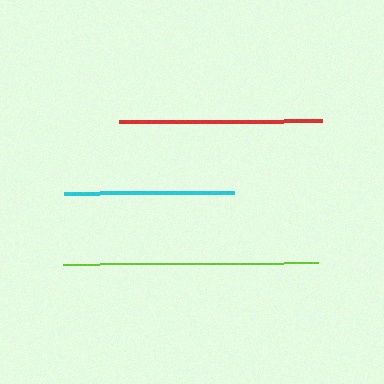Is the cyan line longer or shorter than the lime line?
The lime line is longer than the cyan line.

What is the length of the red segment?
The red segment is approximately 203 pixels long.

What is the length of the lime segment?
The lime segment is approximately 255 pixels long.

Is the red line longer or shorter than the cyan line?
The red line is longer than the cyan line.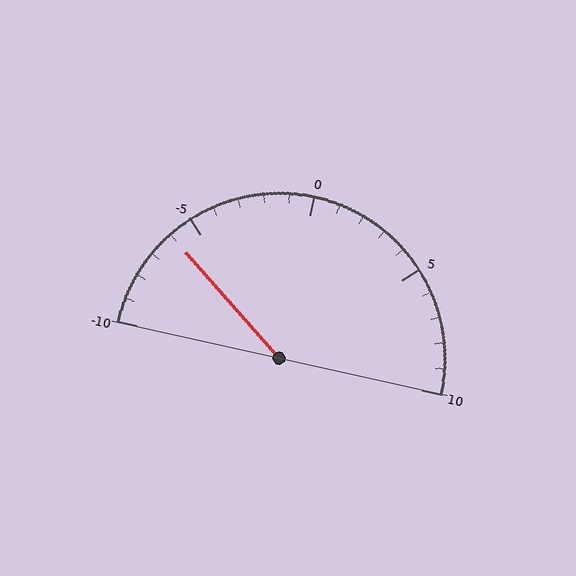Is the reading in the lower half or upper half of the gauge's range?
The reading is in the lower half of the range (-10 to 10).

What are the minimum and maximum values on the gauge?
The gauge ranges from -10 to 10.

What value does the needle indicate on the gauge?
The needle indicates approximately -6.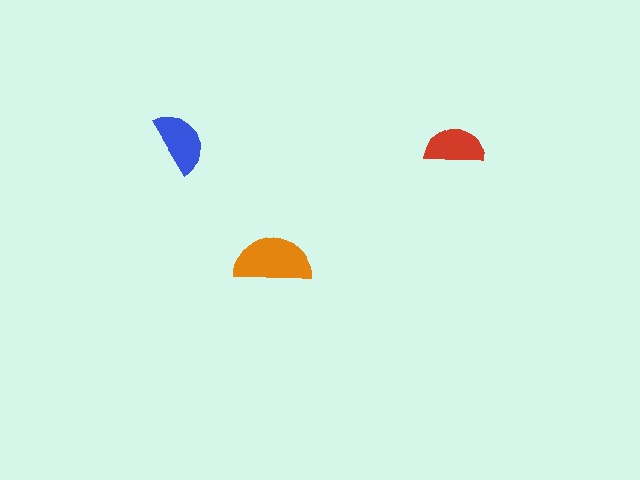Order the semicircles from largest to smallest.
the orange one, the blue one, the red one.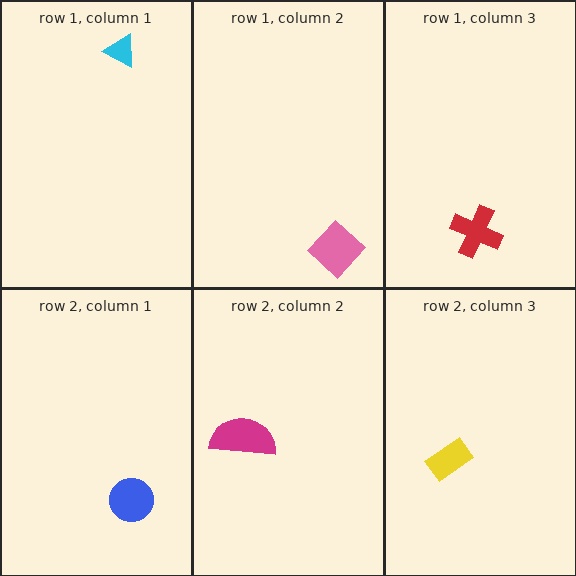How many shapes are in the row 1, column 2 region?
1.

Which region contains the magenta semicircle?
The row 2, column 2 region.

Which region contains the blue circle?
The row 2, column 1 region.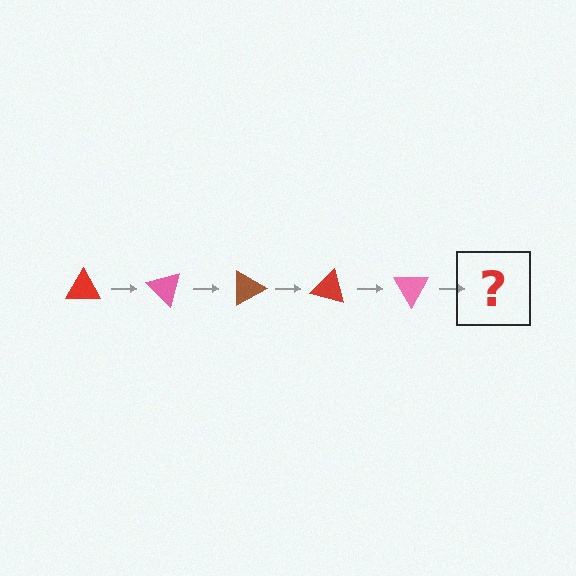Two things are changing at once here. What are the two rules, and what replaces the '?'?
The two rules are that it rotates 45 degrees each step and the color cycles through red, pink, and brown. The '?' should be a brown triangle, rotated 225 degrees from the start.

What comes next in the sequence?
The next element should be a brown triangle, rotated 225 degrees from the start.